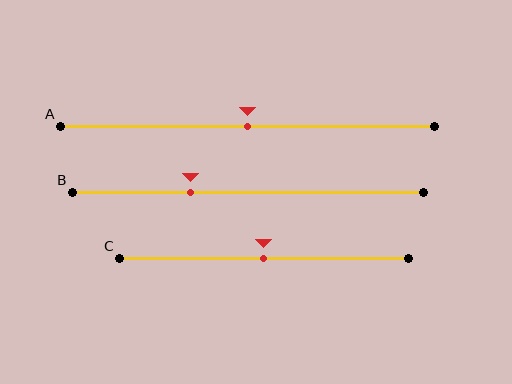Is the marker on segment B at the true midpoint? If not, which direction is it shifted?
No, the marker on segment B is shifted to the left by about 16% of the segment length.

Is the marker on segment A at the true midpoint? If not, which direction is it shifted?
Yes, the marker on segment A is at the true midpoint.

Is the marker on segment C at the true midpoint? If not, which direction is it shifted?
Yes, the marker on segment C is at the true midpoint.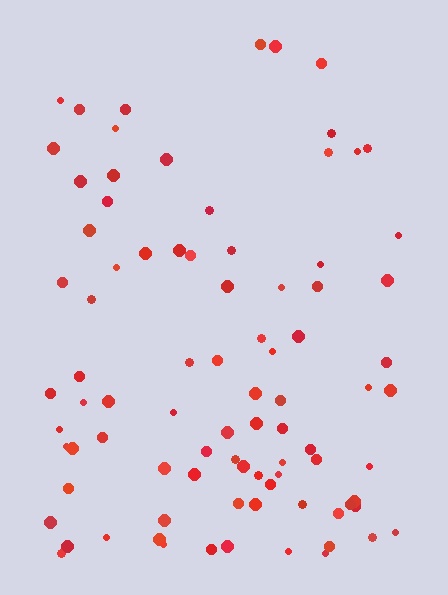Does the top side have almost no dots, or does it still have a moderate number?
Still a moderate number, just noticeably fewer than the bottom.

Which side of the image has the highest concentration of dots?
The bottom.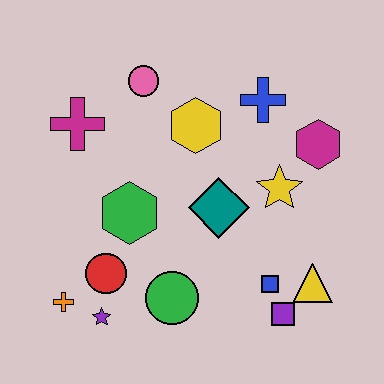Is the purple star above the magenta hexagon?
No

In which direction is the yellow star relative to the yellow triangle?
The yellow star is above the yellow triangle.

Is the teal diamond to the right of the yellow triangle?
No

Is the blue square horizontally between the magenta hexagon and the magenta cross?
Yes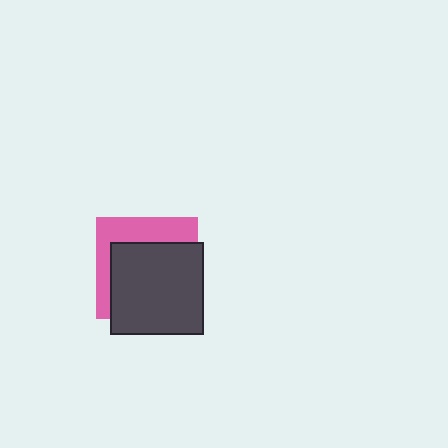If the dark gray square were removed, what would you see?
You would see the complete pink square.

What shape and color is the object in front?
The object in front is a dark gray square.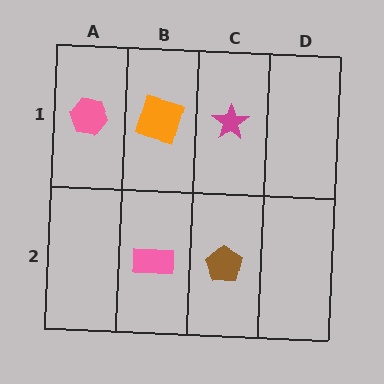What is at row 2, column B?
A pink rectangle.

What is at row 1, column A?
A pink hexagon.